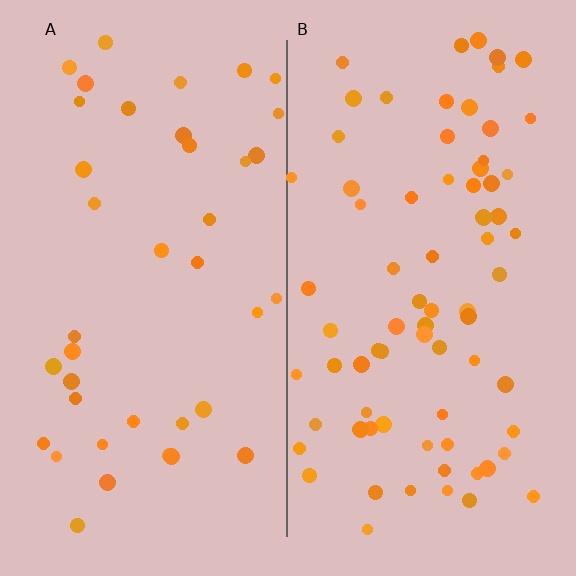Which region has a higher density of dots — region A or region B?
B (the right).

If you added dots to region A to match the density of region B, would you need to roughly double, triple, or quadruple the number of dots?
Approximately double.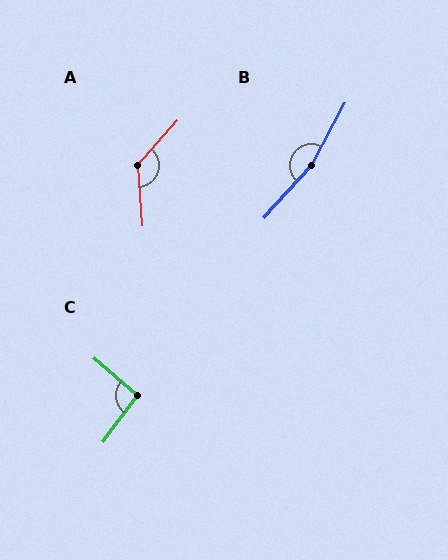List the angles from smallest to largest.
C (94°), A (134°), B (166°).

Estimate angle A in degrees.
Approximately 134 degrees.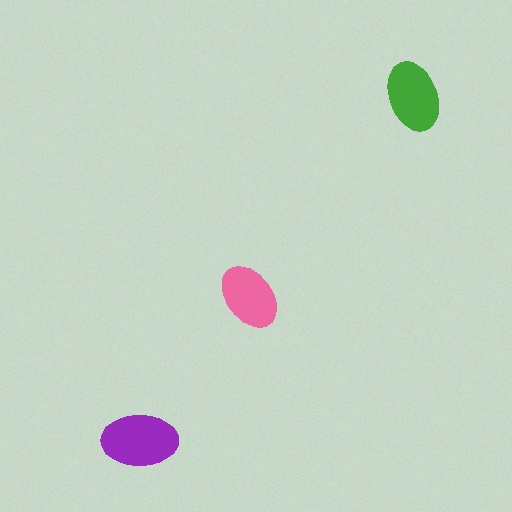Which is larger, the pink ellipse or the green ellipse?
The green one.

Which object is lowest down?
The purple ellipse is bottommost.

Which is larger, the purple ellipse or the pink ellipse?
The purple one.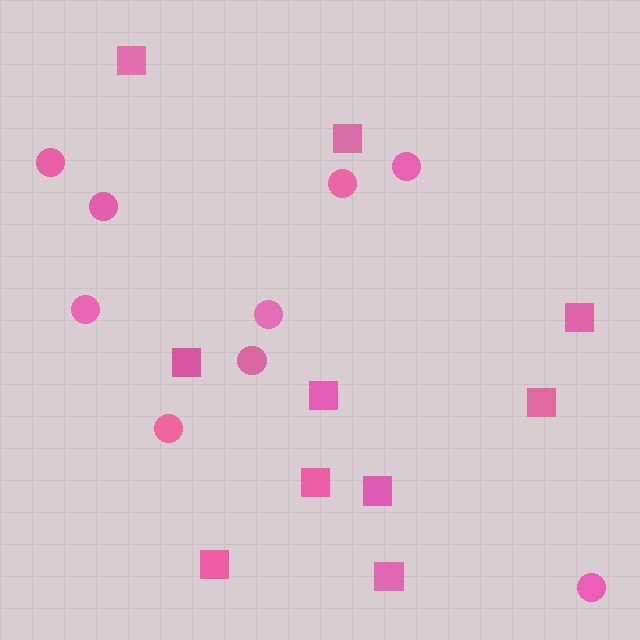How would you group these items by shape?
There are 2 groups: one group of circles (9) and one group of squares (10).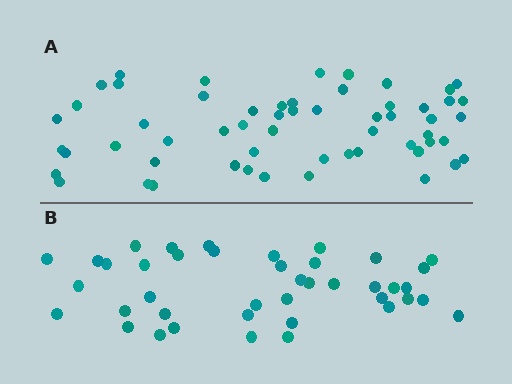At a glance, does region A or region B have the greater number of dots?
Region A (the top region) has more dots.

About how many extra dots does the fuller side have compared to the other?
Region A has approximately 15 more dots than region B.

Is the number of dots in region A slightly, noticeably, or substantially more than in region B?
Region A has noticeably more, but not dramatically so. The ratio is roughly 1.4 to 1.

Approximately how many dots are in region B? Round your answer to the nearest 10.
About 40 dots. (The exact count is 41, which rounds to 40.)